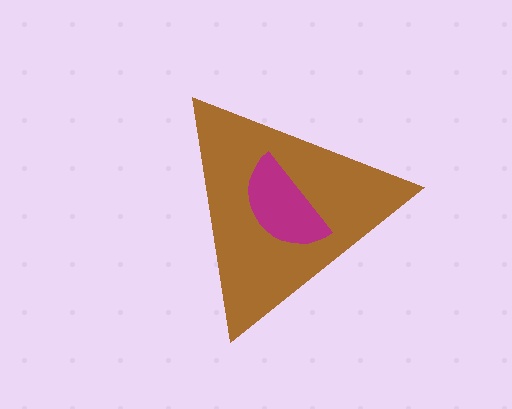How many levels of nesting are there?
2.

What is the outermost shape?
The brown triangle.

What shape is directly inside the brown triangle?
The magenta semicircle.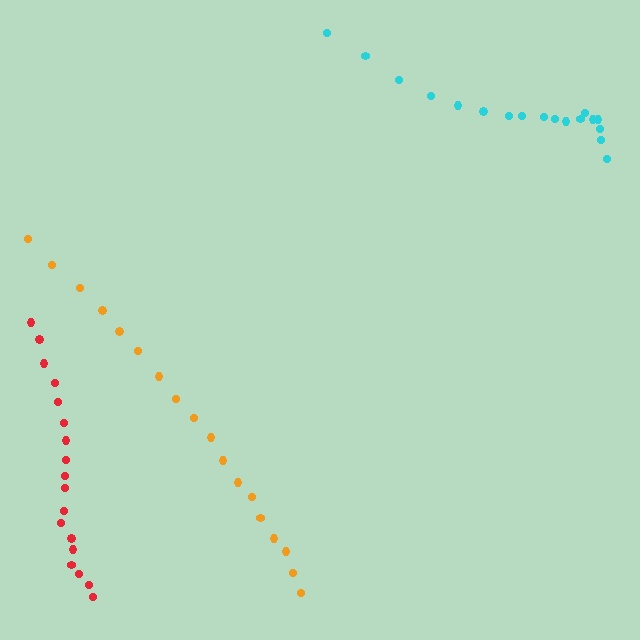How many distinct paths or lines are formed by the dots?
There are 3 distinct paths.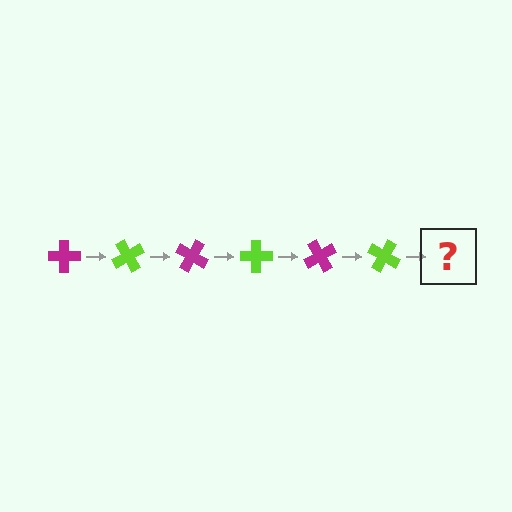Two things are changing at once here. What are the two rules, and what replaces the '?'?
The two rules are that it rotates 60 degrees each step and the color cycles through magenta and lime. The '?' should be a magenta cross, rotated 360 degrees from the start.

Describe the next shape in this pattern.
It should be a magenta cross, rotated 360 degrees from the start.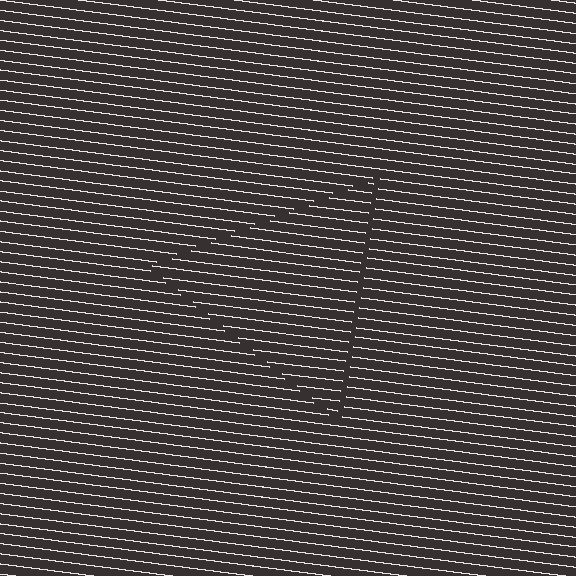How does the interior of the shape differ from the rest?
The interior of the shape contains the same grating, shifted by half a period — the contour is defined by the phase discontinuity where line-ends from the inner and outer gratings abut.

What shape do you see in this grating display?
An illusory triangle. The interior of the shape contains the same grating, shifted by half a period — the contour is defined by the phase discontinuity where line-ends from the inner and outer gratings abut.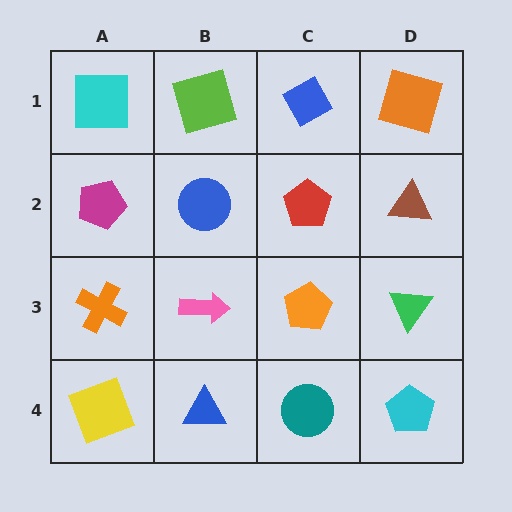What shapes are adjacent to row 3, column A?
A magenta pentagon (row 2, column A), a yellow square (row 4, column A), a pink arrow (row 3, column B).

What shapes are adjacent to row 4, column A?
An orange cross (row 3, column A), a blue triangle (row 4, column B).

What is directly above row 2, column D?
An orange square.